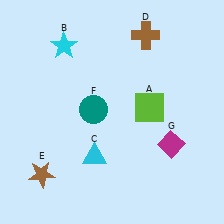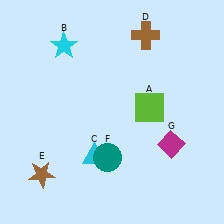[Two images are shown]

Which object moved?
The teal circle (F) moved down.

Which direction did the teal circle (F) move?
The teal circle (F) moved down.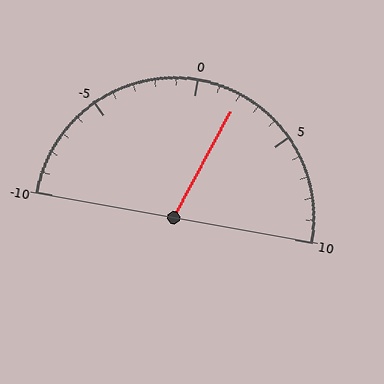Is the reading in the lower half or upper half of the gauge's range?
The reading is in the upper half of the range (-10 to 10).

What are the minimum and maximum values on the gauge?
The gauge ranges from -10 to 10.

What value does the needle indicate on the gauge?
The needle indicates approximately 2.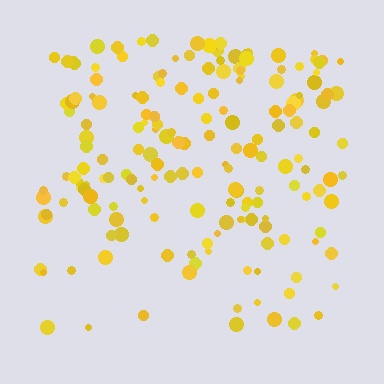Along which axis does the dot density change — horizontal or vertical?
Vertical.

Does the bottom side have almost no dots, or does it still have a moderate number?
Still a moderate number, just noticeably fewer than the top.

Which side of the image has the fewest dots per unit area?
The bottom.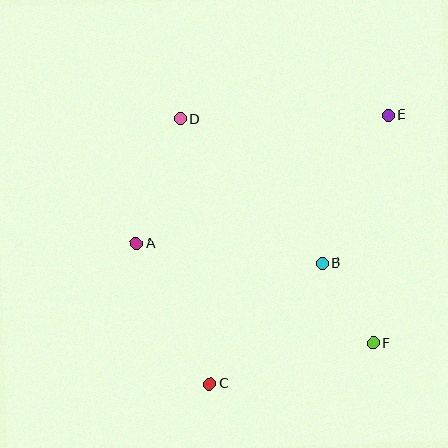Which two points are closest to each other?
Points B and F are closest to each other.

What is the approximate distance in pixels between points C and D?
The distance between C and D is approximately 266 pixels.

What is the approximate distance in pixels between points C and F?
The distance between C and F is approximately 168 pixels.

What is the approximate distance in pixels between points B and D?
The distance between B and D is approximately 202 pixels.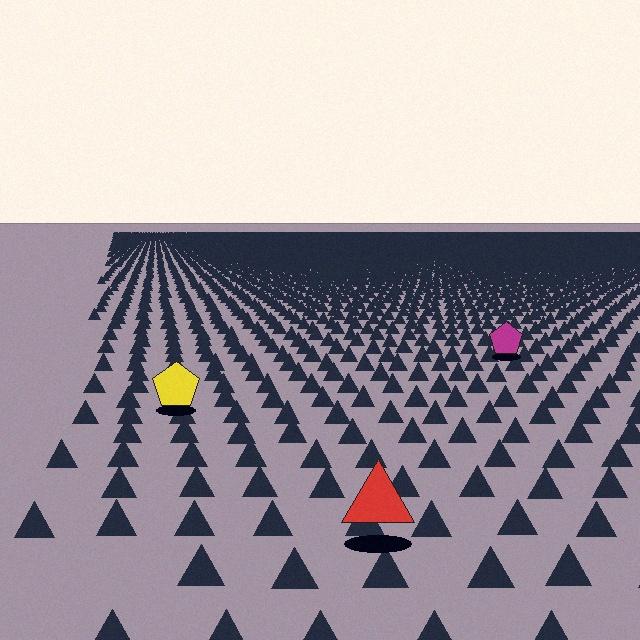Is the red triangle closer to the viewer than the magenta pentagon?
Yes. The red triangle is closer — you can tell from the texture gradient: the ground texture is coarser near it.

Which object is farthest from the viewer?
The magenta pentagon is farthest from the viewer. It appears smaller and the ground texture around it is denser.